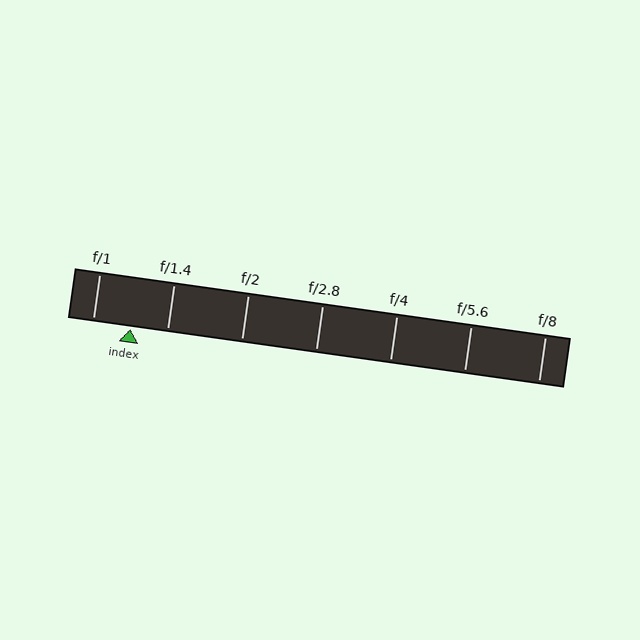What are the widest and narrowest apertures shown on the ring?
The widest aperture shown is f/1 and the narrowest is f/8.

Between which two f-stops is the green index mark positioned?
The index mark is between f/1 and f/1.4.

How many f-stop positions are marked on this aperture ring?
There are 7 f-stop positions marked.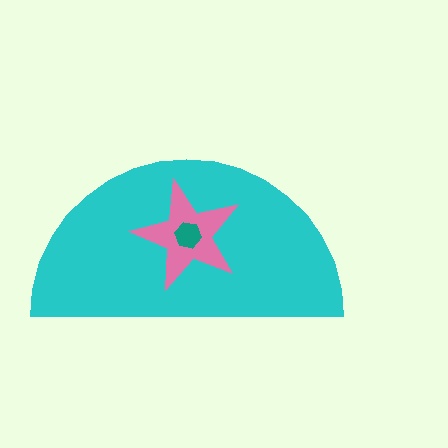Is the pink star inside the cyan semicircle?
Yes.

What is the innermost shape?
The teal hexagon.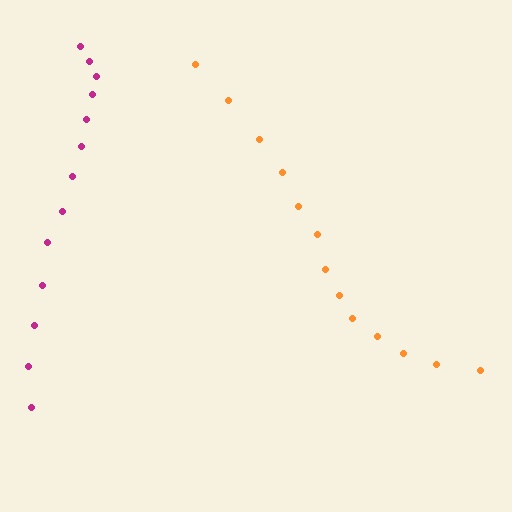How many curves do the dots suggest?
There are 2 distinct paths.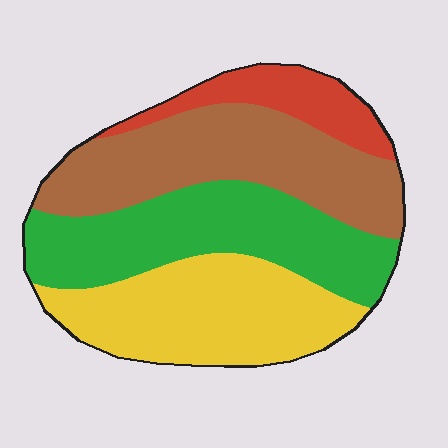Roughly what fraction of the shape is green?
Green takes up about one third (1/3) of the shape.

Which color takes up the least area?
Red, at roughly 10%.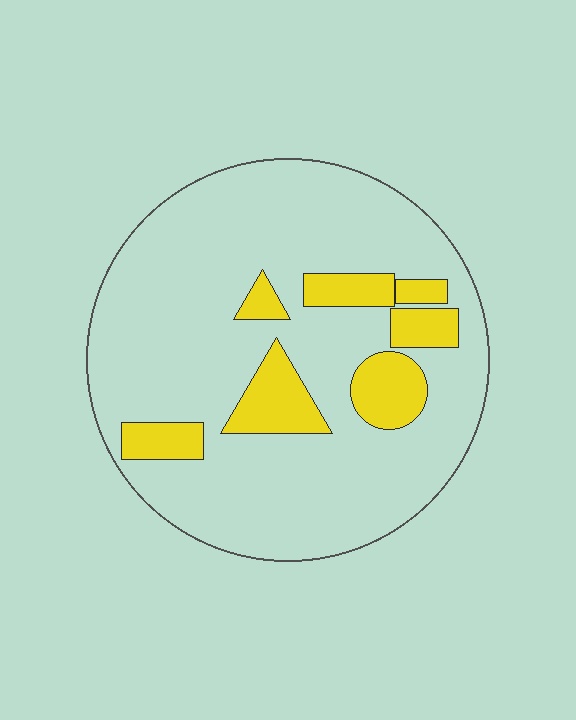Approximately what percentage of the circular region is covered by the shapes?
Approximately 15%.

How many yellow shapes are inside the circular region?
7.